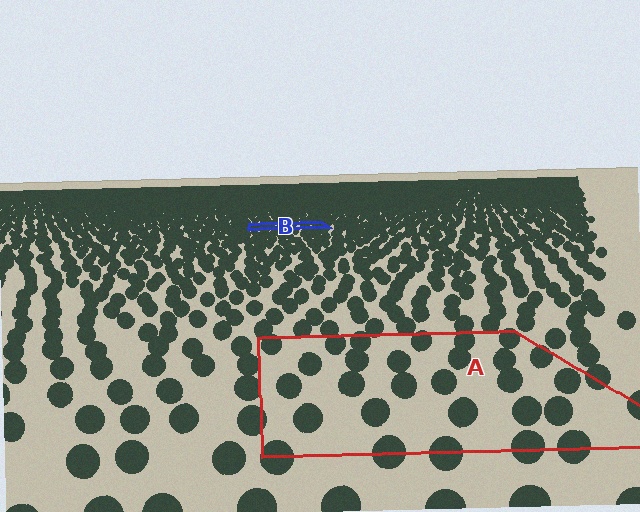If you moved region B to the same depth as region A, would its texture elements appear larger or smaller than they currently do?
They would appear larger. At a closer depth, the same texture elements are projected at a bigger on-screen size.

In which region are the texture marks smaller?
The texture marks are smaller in region B, because it is farther away.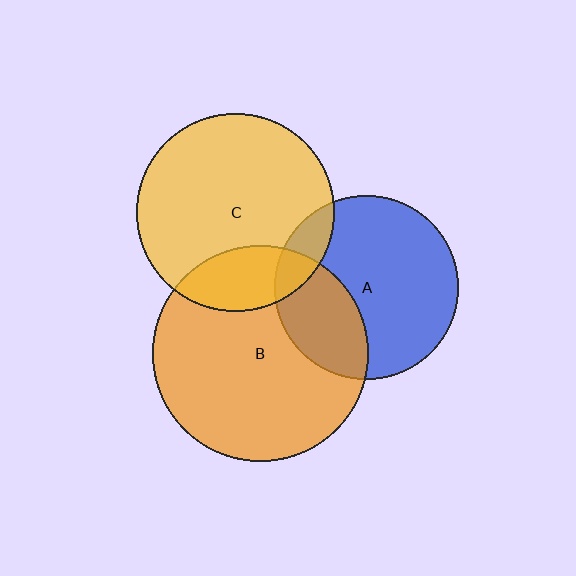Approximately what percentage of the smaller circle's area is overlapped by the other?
Approximately 20%.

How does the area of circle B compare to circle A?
Approximately 1.4 times.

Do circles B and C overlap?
Yes.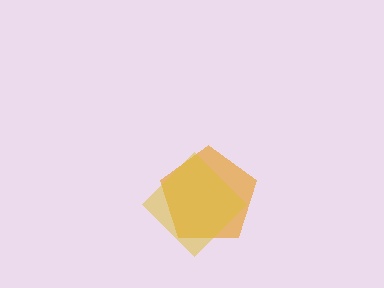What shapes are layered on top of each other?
The layered shapes are: an orange pentagon, a yellow diamond.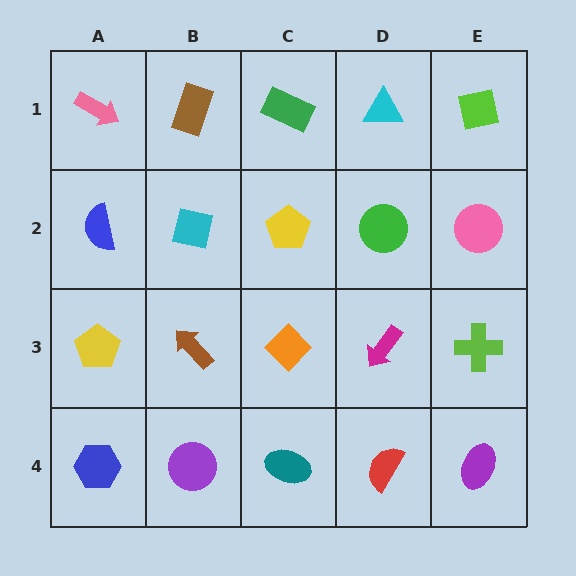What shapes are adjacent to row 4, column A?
A yellow pentagon (row 3, column A), a purple circle (row 4, column B).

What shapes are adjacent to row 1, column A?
A blue semicircle (row 2, column A), a brown rectangle (row 1, column B).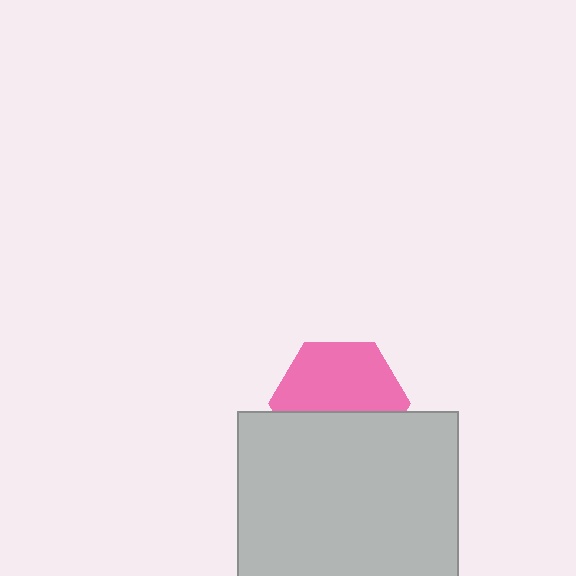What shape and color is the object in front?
The object in front is a light gray rectangle.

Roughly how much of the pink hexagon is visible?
About half of it is visible (roughly 58%).